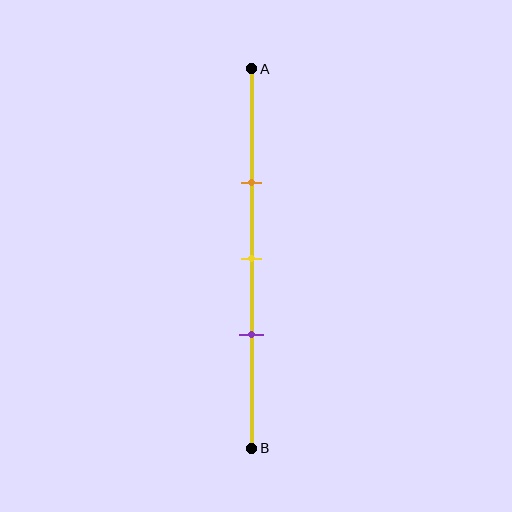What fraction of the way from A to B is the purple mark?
The purple mark is approximately 70% (0.7) of the way from A to B.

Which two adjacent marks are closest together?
The yellow and purple marks are the closest adjacent pair.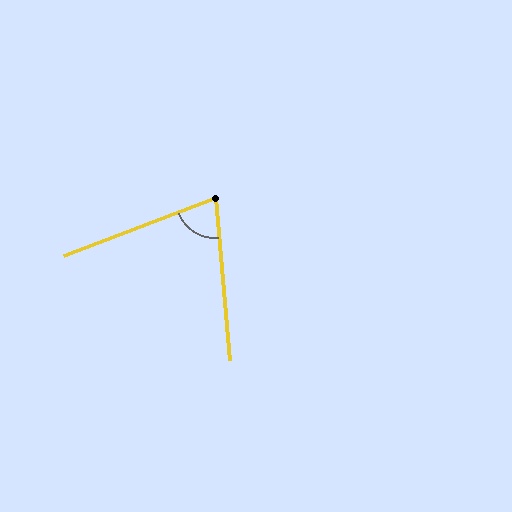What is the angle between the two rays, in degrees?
Approximately 74 degrees.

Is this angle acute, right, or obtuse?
It is acute.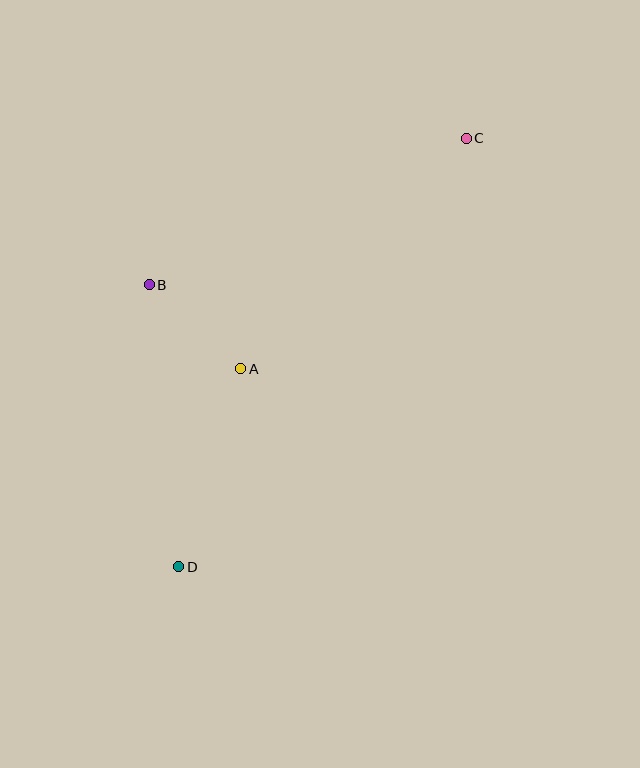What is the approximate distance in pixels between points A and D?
The distance between A and D is approximately 208 pixels.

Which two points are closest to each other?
Points A and B are closest to each other.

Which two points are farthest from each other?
Points C and D are farthest from each other.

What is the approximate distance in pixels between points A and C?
The distance between A and C is approximately 322 pixels.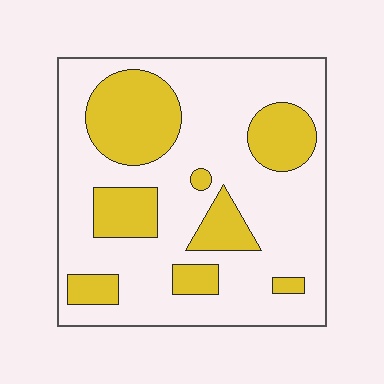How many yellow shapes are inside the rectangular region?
8.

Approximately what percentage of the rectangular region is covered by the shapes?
Approximately 30%.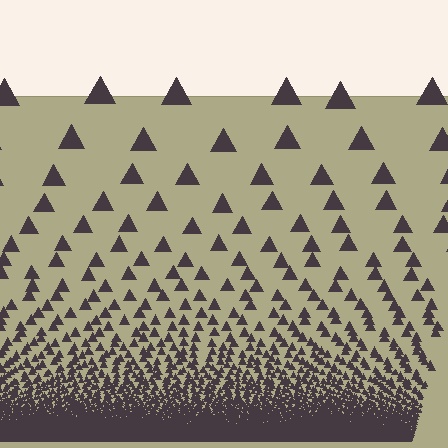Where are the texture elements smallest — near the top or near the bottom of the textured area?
Near the bottom.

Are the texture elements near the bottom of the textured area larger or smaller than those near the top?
Smaller. The gradient is inverted — elements near the bottom are smaller and denser.